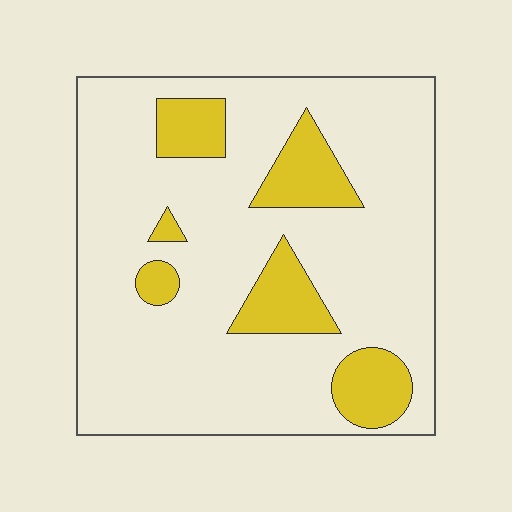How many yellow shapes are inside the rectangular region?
6.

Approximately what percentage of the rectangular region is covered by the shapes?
Approximately 20%.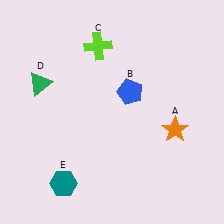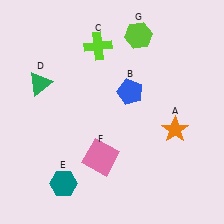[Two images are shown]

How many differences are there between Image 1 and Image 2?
There are 2 differences between the two images.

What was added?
A pink square (F), a lime hexagon (G) were added in Image 2.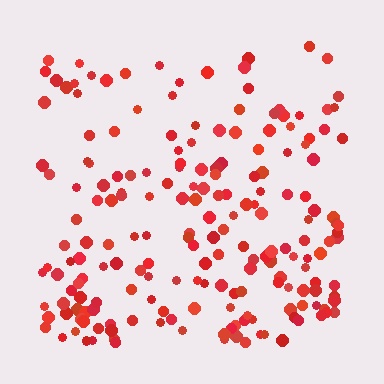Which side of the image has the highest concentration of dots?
The bottom.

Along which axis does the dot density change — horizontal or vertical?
Vertical.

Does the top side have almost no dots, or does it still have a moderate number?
Still a moderate number, just noticeably fewer than the bottom.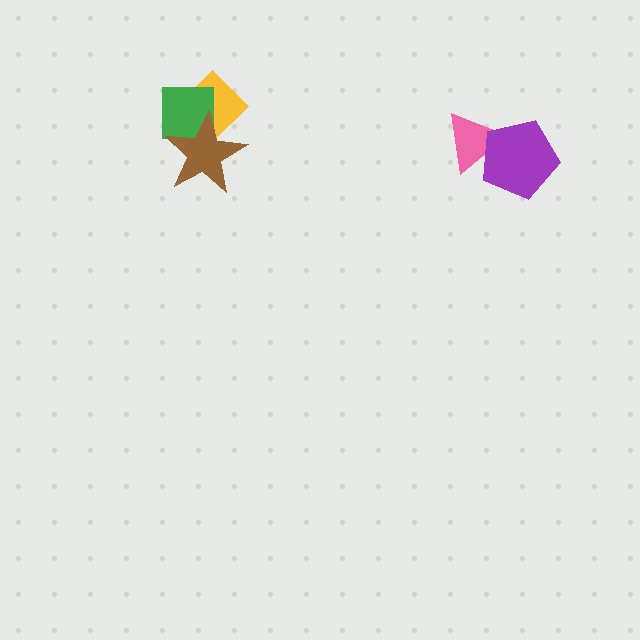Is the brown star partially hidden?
No, no other shape covers it.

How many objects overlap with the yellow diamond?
2 objects overlap with the yellow diamond.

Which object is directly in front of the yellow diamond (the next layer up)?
The green square is directly in front of the yellow diamond.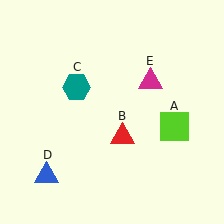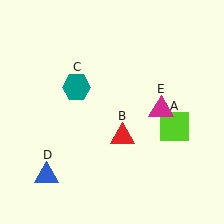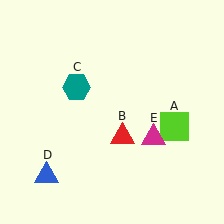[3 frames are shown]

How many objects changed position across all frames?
1 object changed position: magenta triangle (object E).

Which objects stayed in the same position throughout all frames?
Lime square (object A) and red triangle (object B) and teal hexagon (object C) and blue triangle (object D) remained stationary.